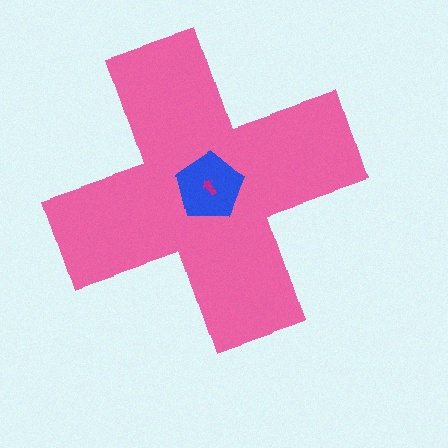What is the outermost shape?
The pink cross.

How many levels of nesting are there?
3.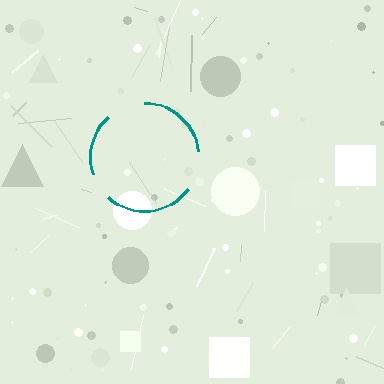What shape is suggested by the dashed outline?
The dashed outline suggests a circle.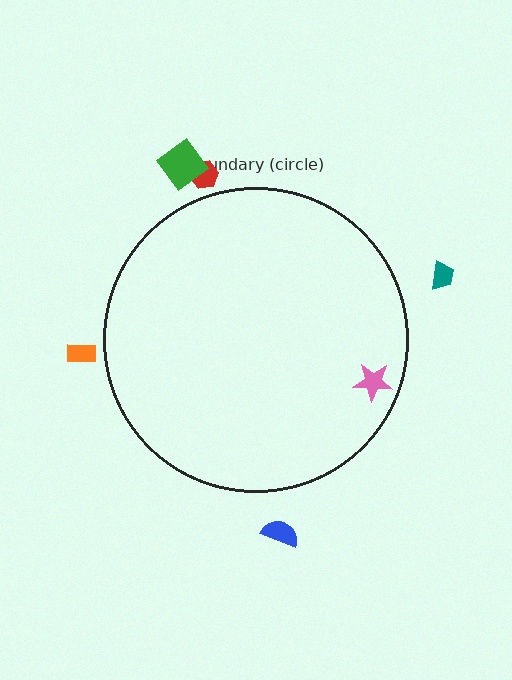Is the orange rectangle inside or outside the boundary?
Outside.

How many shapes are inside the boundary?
1 inside, 5 outside.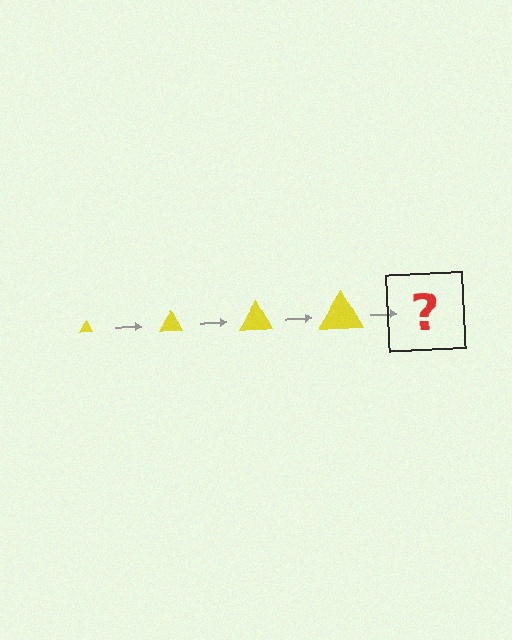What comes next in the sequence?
The next element should be a yellow triangle, larger than the previous one.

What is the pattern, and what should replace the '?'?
The pattern is that the triangle gets progressively larger each step. The '?' should be a yellow triangle, larger than the previous one.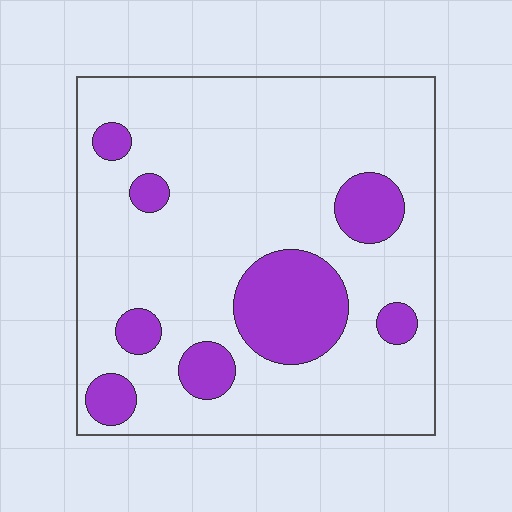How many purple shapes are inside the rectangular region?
8.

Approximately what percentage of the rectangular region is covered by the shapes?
Approximately 20%.